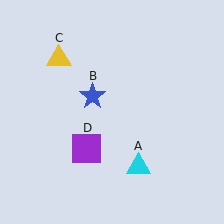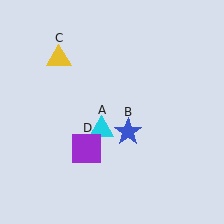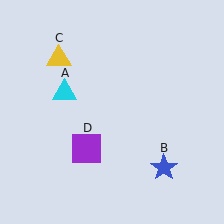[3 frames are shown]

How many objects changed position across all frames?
2 objects changed position: cyan triangle (object A), blue star (object B).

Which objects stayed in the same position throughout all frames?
Yellow triangle (object C) and purple square (object D) remained stationary.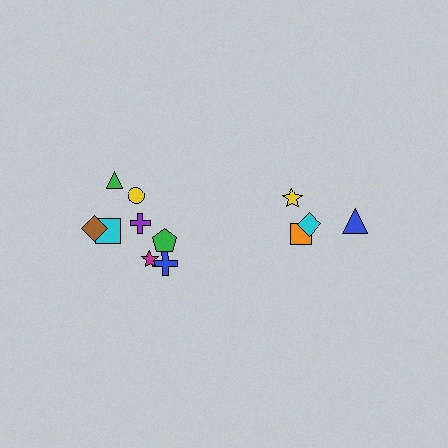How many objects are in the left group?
There are 8 objects.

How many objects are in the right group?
There are 4 objects.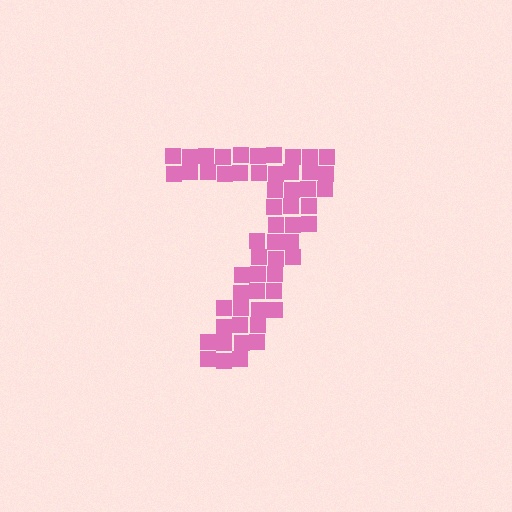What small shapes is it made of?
It is made of small squares.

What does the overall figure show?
The overall figure shows the digit 7.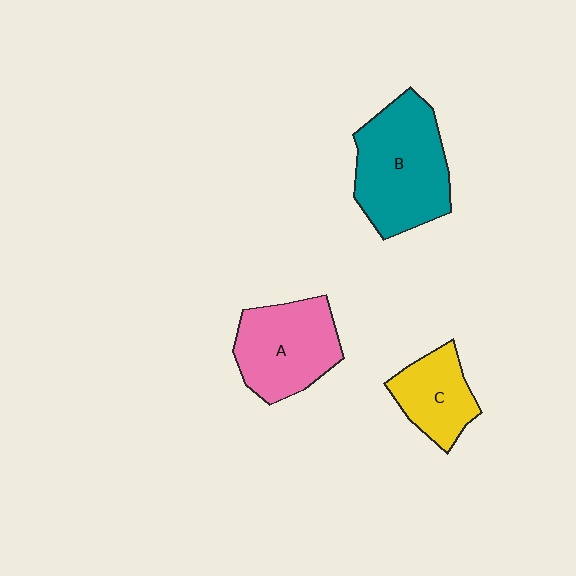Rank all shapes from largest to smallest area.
From largest to smallest: B (teal), A (pink), C (yellow).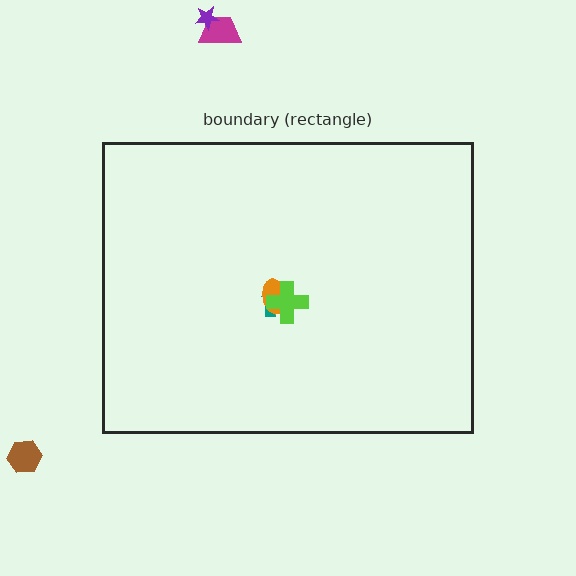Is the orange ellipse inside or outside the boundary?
Inside.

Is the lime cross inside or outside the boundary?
Inside.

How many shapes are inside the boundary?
3 inside, 3 outside.